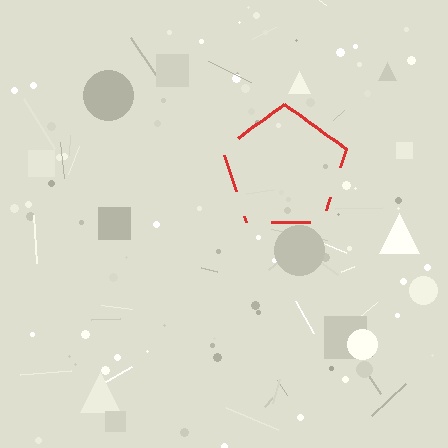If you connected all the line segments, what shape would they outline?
They would outline a pentagon.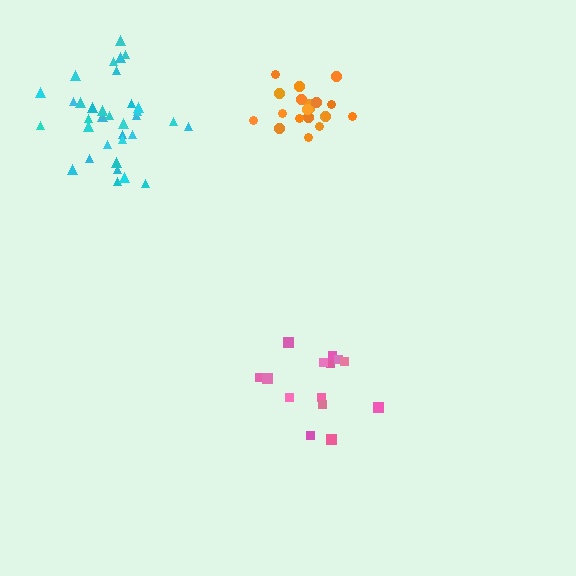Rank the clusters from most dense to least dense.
orange, cyan, pink.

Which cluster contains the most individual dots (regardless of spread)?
Cyan (34).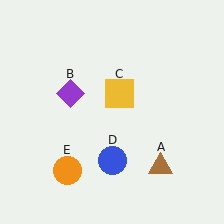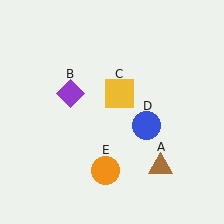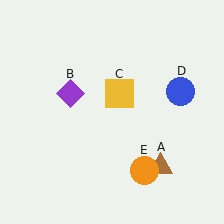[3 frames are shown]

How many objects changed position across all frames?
2 objects changed position: blue circle (object D), orange circle (object E).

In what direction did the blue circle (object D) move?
The blue circle (object D) moved up and to the right.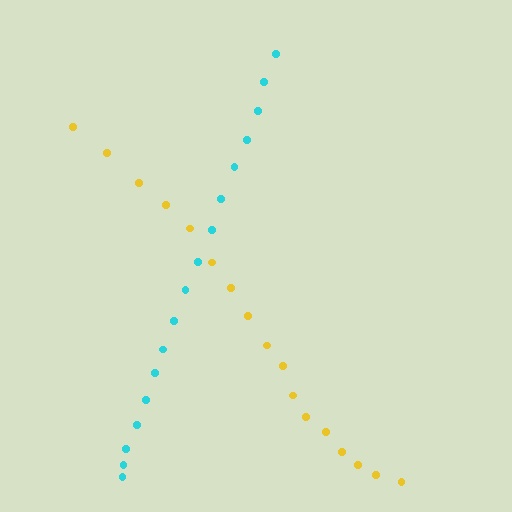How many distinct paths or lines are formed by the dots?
There are 2 distinct paths.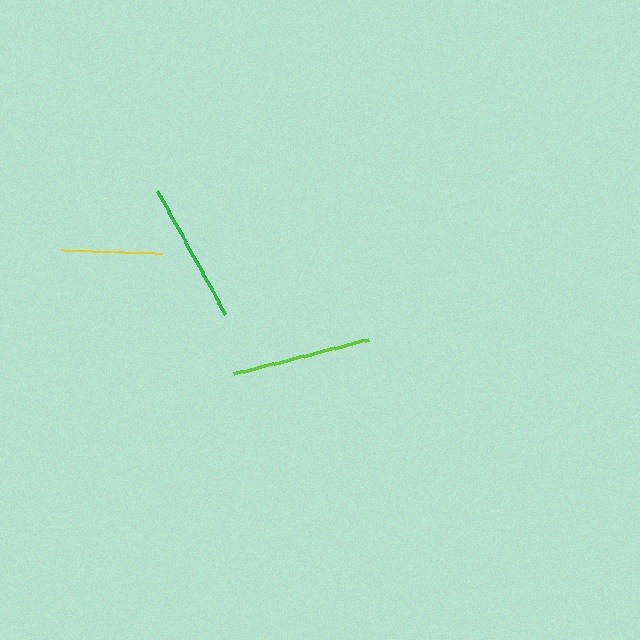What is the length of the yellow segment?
The yellow segment is approximately 101 pixels long.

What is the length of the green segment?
The green segment is approximately 142 pixels long.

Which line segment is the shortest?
The yellow line is the shortest at approximately 101 pixels.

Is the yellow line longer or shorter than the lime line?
The lime line is longer than the yellow line.